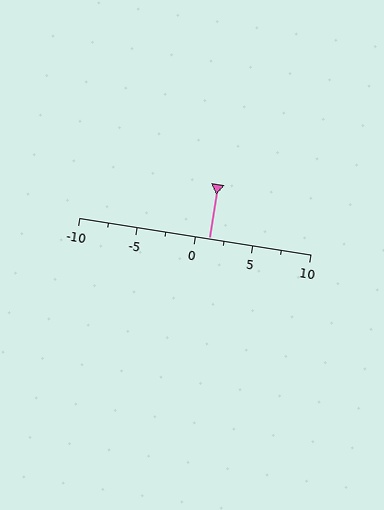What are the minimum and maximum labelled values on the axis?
The axis runs from -10 to 10.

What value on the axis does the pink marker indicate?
The marker indicates approximately 1.2.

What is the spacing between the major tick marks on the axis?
The major ticks are spaced 5 apart.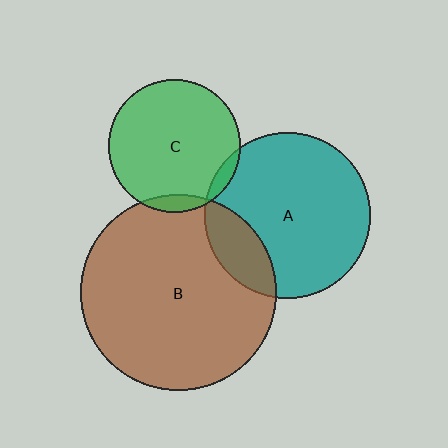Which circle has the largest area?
Circle B (brown).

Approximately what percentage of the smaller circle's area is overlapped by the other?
Approximately 20%.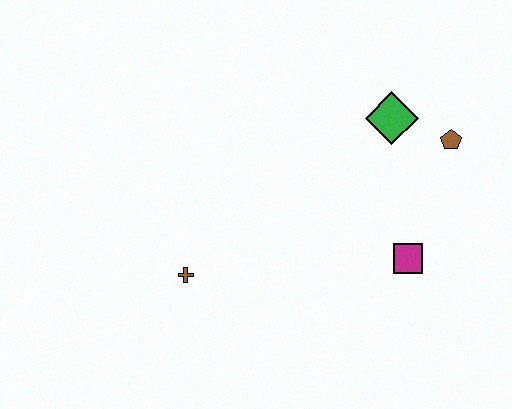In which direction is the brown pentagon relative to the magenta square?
The brown pentagon is above the magenta square.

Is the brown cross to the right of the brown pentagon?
No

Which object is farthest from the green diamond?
The brown cross is farthest from the green diamond.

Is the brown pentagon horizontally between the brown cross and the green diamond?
No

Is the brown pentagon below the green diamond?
Yes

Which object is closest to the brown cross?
The magenta square is closest to the brown cross.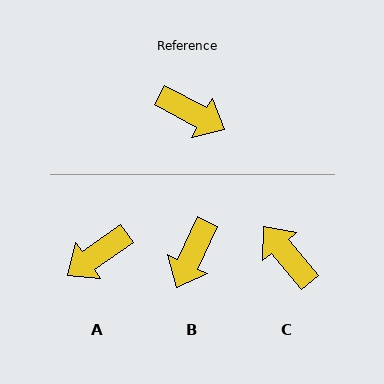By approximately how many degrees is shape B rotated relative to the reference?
Approximately 87 degrees clockwise.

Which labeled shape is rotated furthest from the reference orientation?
C, about 158 degrees away.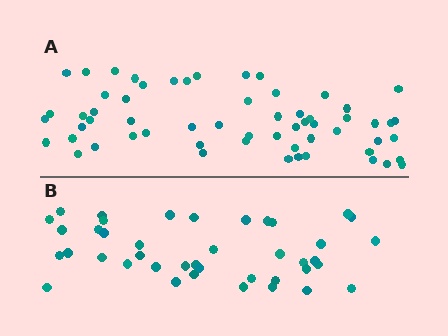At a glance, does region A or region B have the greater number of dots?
Region A (the top region) has more dots.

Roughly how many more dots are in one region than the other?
Region A has approximately 20 more dots than region B.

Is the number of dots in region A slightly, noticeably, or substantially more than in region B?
Region A has substantially more. The ratio is roughly 1.5 to 1.